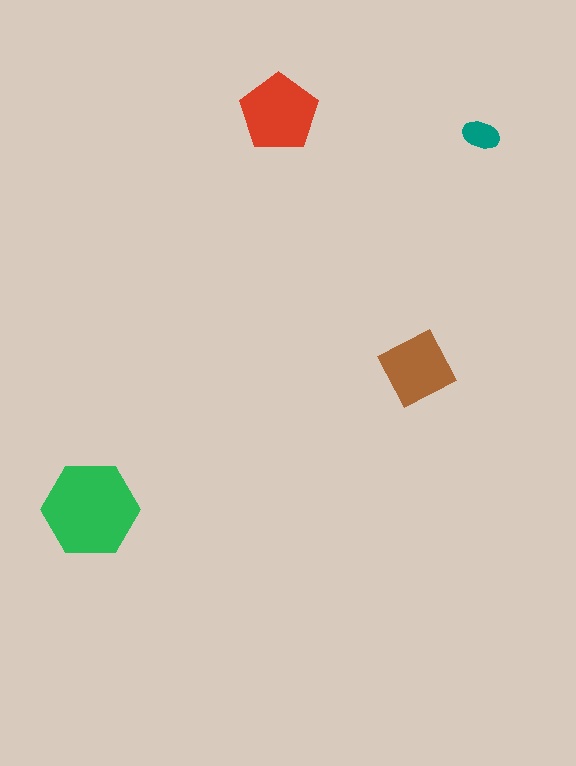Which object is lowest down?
The green hexagon is bottommost.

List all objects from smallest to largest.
The teal ellipse, the brown diamond, the red pentagon, the green hexagon.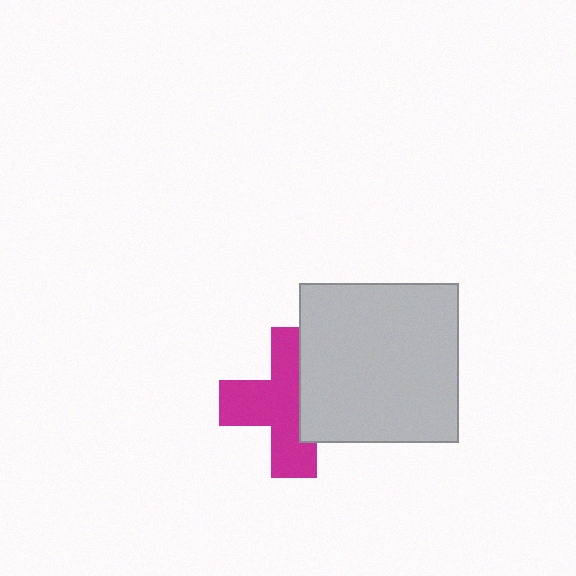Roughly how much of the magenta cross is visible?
About half of it is visible (roughly 62%).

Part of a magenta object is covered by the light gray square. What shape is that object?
It is a cross.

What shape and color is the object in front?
The object in front is a light gray square.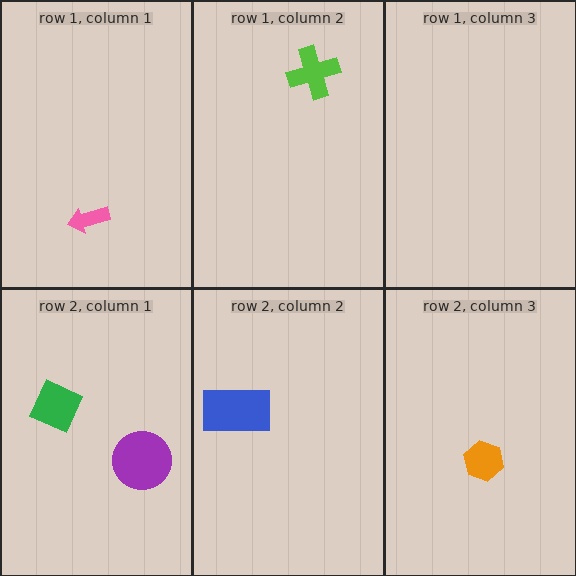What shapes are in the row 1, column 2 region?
The lime cross.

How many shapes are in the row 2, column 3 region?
1.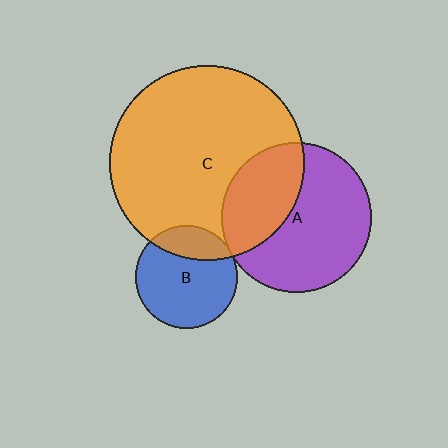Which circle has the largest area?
Circle C (orange).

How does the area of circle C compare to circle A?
Approximately 1.7 times.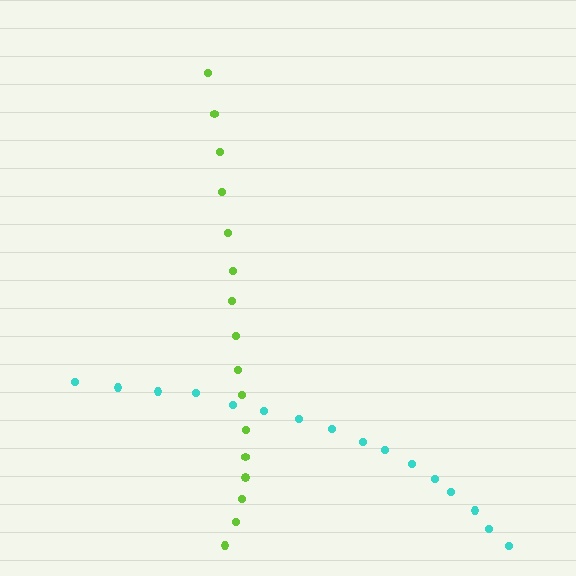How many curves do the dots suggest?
There are 2 distinct paths.